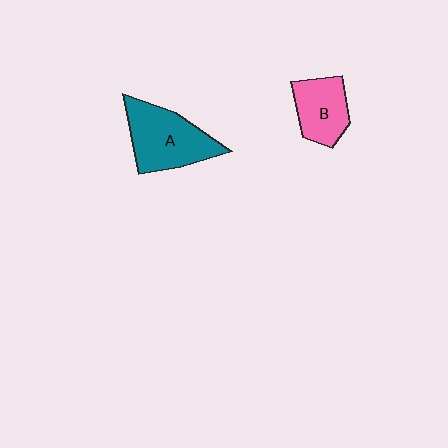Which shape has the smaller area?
Shape B (pink).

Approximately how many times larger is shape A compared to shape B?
Approximately 1.5 times.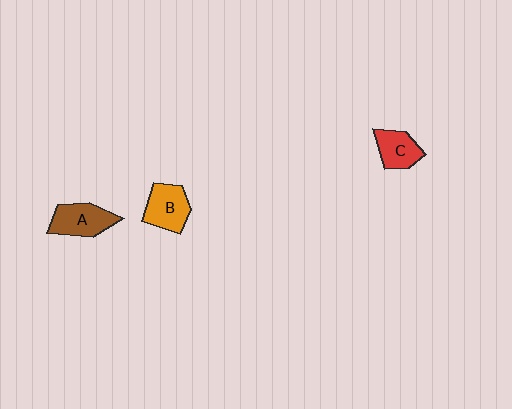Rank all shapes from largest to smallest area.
From largest to smallest: A (brown), B (orange), C (red).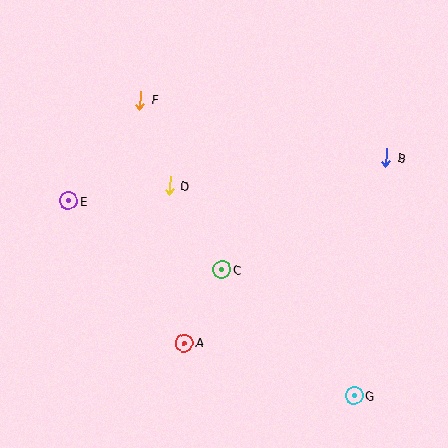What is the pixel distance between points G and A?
The distance between G and A is 178 pixels.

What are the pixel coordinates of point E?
Point E is at (68, 201).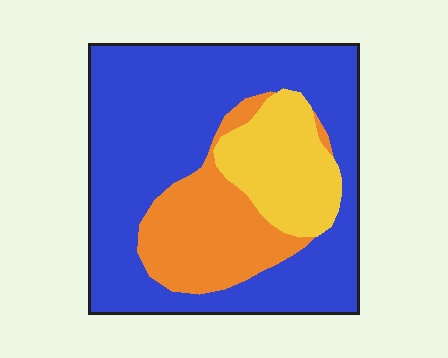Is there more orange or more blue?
Blue.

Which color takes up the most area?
Blue, at roughly 65%.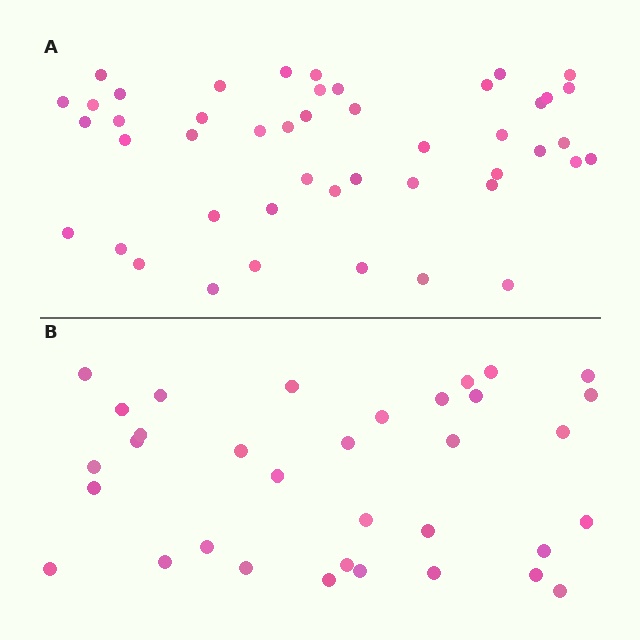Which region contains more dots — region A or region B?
Region A (the top region) has more dots.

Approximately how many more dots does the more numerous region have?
Region A has roughly 12 or so more dots than region B.